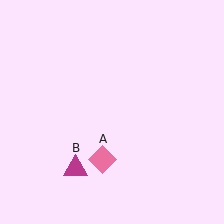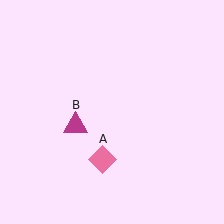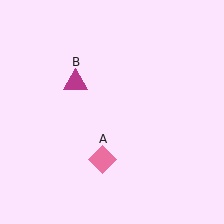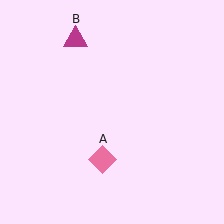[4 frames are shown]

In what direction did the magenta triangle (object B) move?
The magenta triangle (object B) moved up.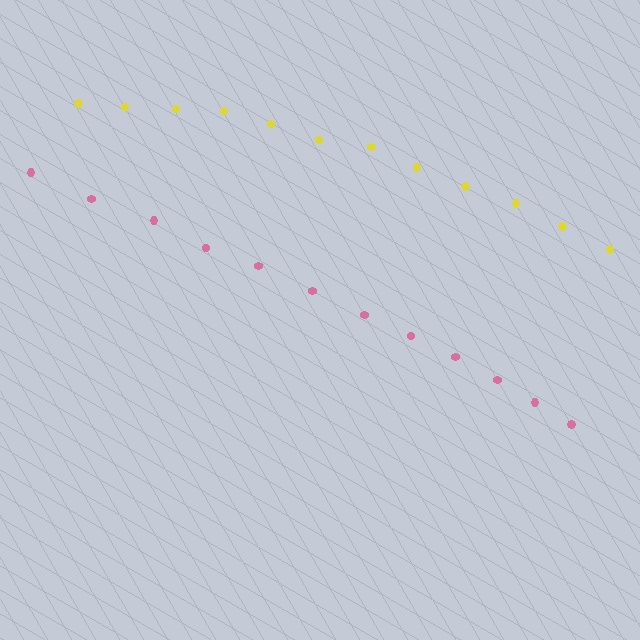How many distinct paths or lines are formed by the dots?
There are 2 distinct paths.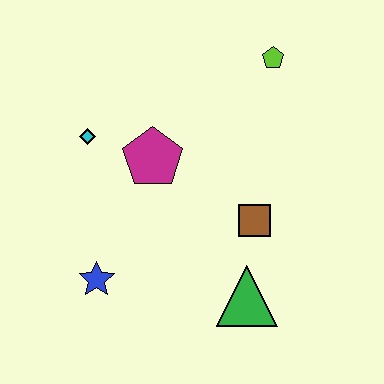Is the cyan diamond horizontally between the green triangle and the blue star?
No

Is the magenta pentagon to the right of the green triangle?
No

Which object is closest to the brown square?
The green triangle is closest to the brown square.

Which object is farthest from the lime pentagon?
The blue star is farthest from the lime pentagon.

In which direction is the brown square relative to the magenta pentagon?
The brown square is to the right of the magenta pentagon.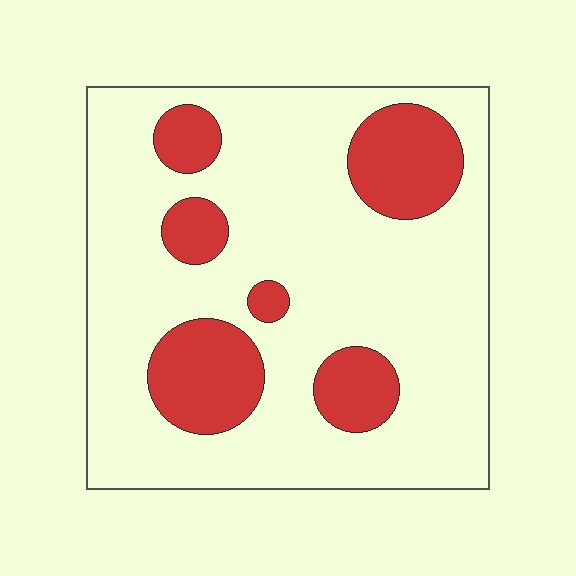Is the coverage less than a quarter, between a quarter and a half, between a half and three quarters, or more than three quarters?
Less than a quarter.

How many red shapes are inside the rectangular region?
6.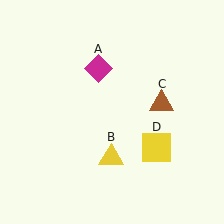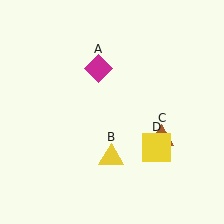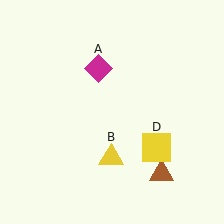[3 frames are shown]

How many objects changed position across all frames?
1 object changed position: brown triangle (object C).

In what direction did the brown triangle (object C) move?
The brown triangle (object C) moved down.